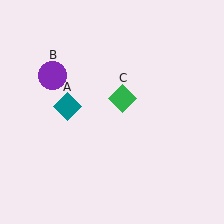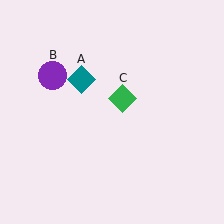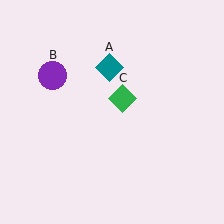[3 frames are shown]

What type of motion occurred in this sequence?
The teal diamond (object A) rotated clockwise around the center of the scene.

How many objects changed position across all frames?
1 object changed position: teal diamond (object A).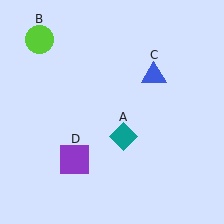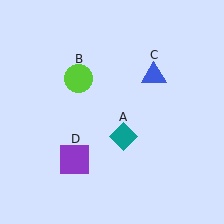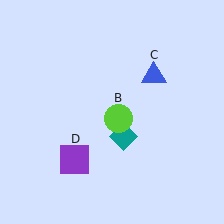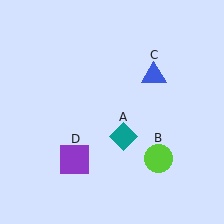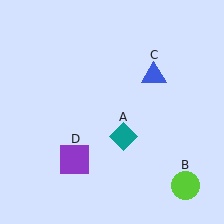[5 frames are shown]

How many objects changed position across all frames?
1 object changed position: lime circle (object B).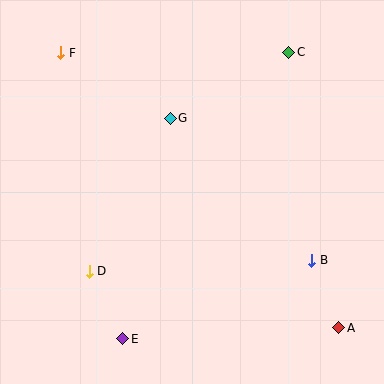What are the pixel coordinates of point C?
Point C is at (289, 52).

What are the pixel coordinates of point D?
Point D is at (89, 271).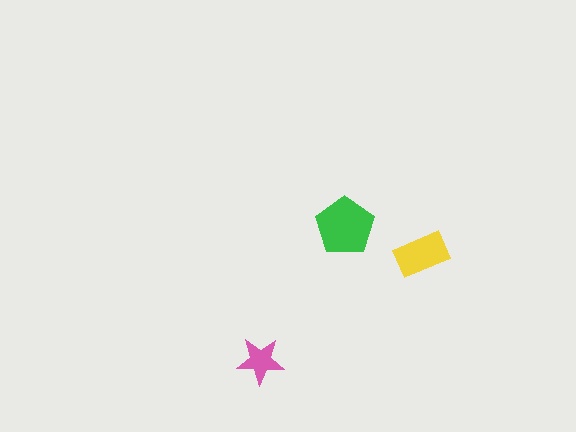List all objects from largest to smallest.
The green pentagon, the yellow rectangle, the pink star.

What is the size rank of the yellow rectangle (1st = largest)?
2nd.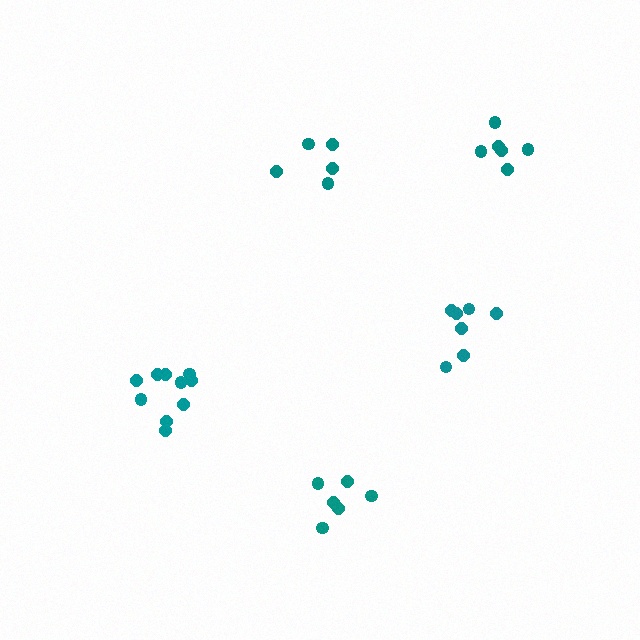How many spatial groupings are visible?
There are 5 spatial groupings.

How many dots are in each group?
Group 1: 6 dots, Group 2: 10 dots, Group 3: 5 dots, Group 4: 7 dots, Group 5: 6 dots (34 total).